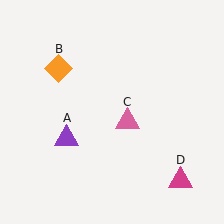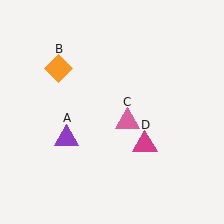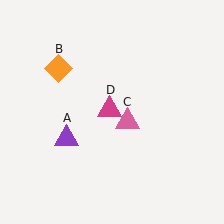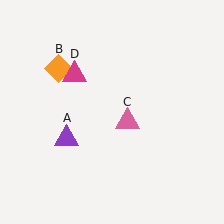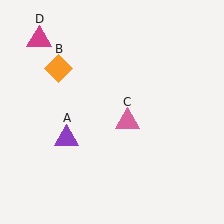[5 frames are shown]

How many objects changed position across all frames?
1 object changed position: magenta triangle (object D).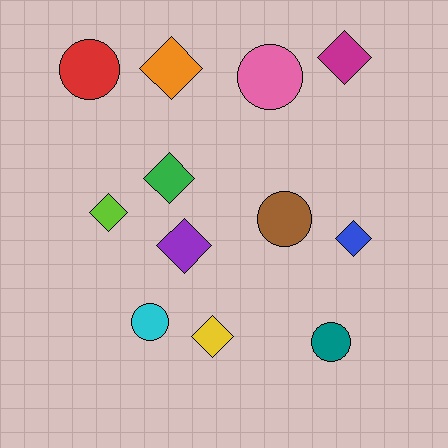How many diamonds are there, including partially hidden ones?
There are 7 diamonds.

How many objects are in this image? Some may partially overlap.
There are 12 objects.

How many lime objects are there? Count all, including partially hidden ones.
There is 1 lime object.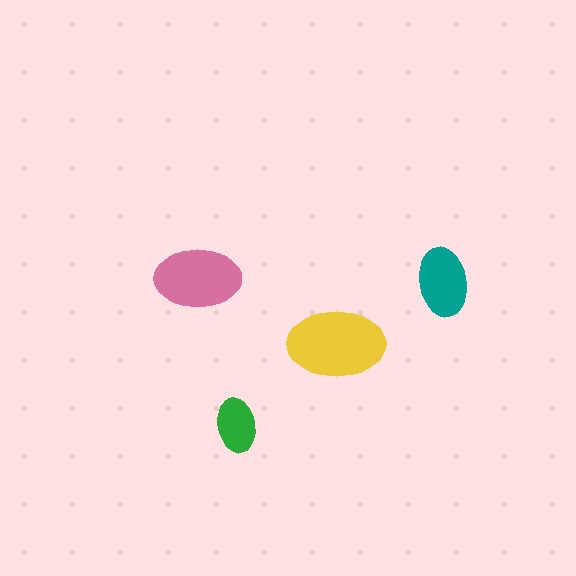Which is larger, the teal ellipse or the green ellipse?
The teal one.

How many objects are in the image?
There are 4 objects in the image.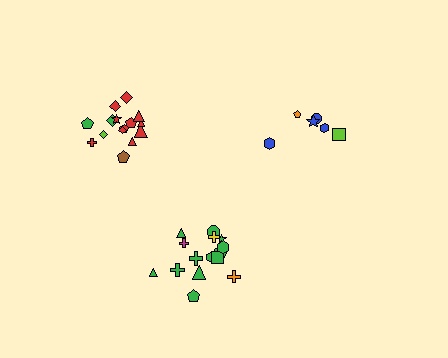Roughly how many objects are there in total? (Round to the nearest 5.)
Roughly 35 objects in total.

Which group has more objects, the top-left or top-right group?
The top-left group.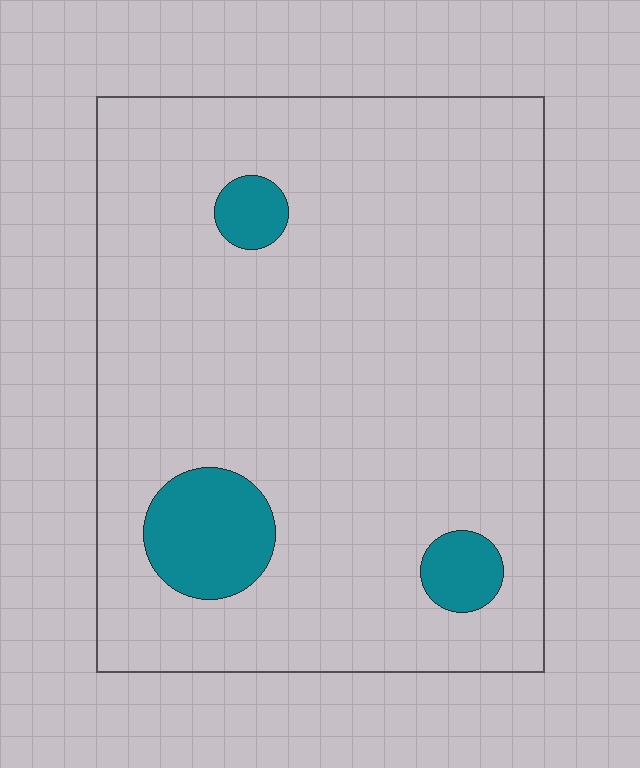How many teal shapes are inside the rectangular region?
3.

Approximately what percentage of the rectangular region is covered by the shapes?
Approximately 10%.